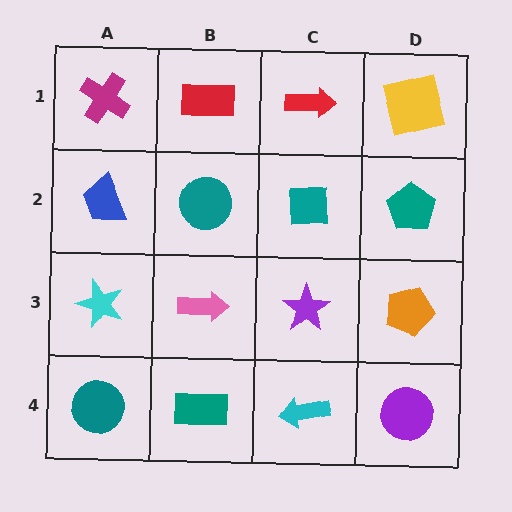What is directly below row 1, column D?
A teal pentagon.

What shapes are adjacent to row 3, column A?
A blue trapezoid (row 2, column A), a teal circle (row 4, column A), a pink arrow (row 3, column B).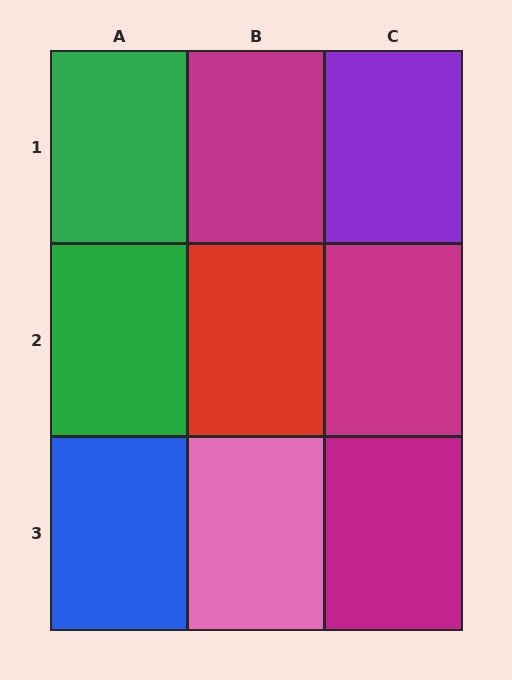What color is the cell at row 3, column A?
Blue.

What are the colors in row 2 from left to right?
Green, red, magenta.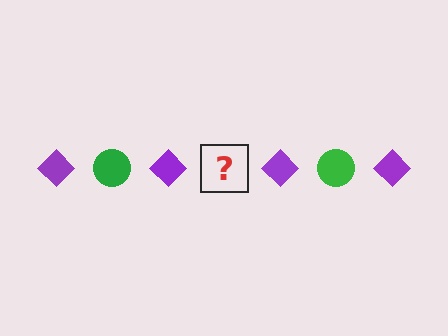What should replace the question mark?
The question mark should be replaced with a green circle.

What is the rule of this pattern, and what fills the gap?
The rule is that the pattern alternates between purple diamond and green circle. The gap should be filled with a green circle.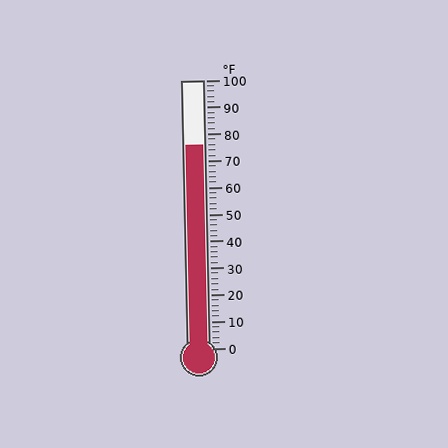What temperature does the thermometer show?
The thermometer shows approximately 76°F.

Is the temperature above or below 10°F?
The temperature is above 10°F.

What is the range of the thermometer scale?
The thermometer scale ranges from 0°F to 100°F.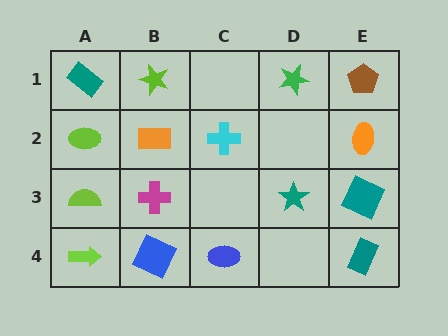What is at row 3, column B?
A magenta cross.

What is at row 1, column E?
A brown pentagon.